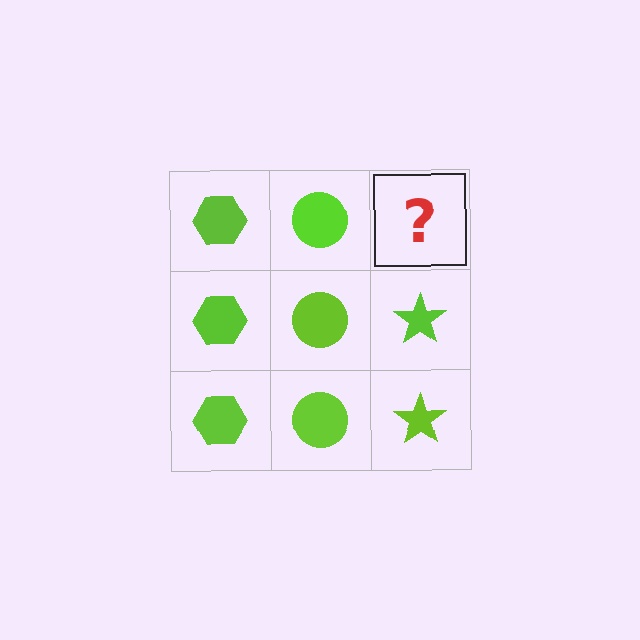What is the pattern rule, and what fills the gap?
The rule is that each column has a consistent shape. The gap should be filled with a lime star.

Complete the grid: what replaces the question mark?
The question mark should be replaced with a lime star.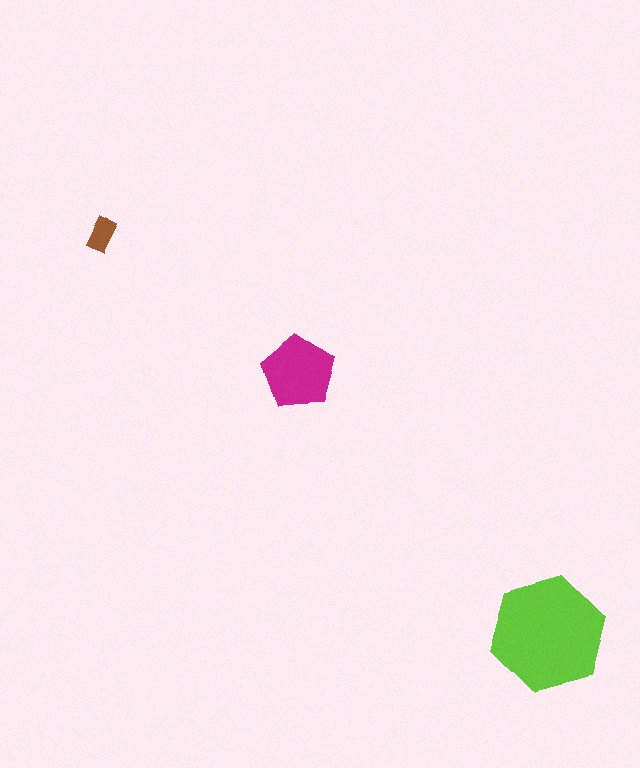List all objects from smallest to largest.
The brown rectangle, the magenta pentagon, the lime hexagon.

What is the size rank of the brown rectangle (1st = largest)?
3rd.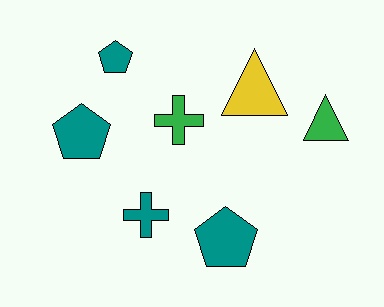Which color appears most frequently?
Teal, with 4 objects.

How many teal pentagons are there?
There are 3 teal pentagons.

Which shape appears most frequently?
Pentagon, with 3 objects.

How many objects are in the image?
There are 7 objects.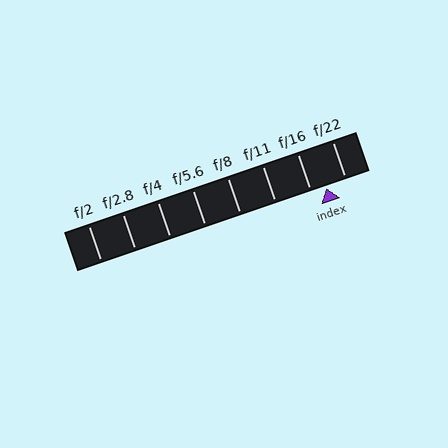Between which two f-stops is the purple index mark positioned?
The index mark is between f/16 and f/22.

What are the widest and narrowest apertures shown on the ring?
The widest aperture shown is f/2 and the narrowest is f/22.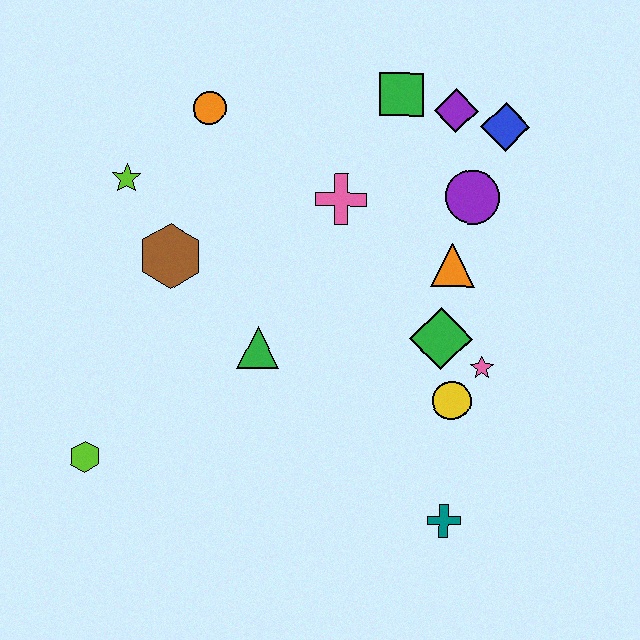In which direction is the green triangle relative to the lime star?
The green triangle is below the lime star.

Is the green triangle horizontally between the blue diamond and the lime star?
Yes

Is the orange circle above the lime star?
Yes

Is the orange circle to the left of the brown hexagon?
No